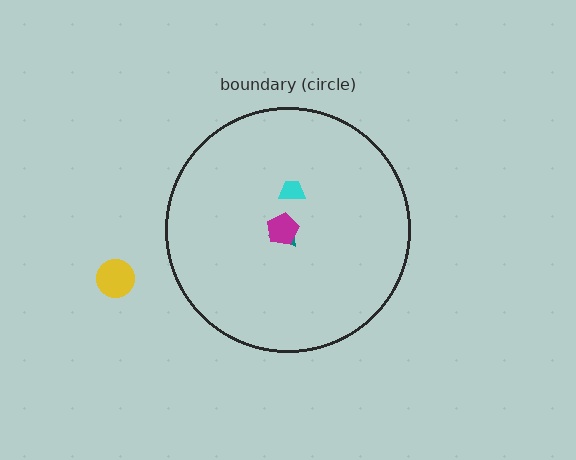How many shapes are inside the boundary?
3 inside, 1 outside.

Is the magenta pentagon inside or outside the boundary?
Inside.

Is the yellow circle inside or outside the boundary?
Outside.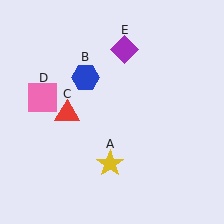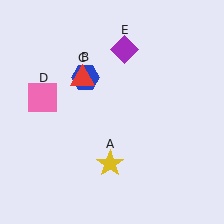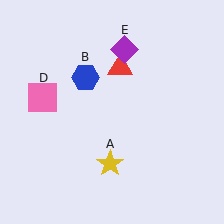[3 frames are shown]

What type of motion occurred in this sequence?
The red triangle (object C) rotated clockwise around the center of the scene.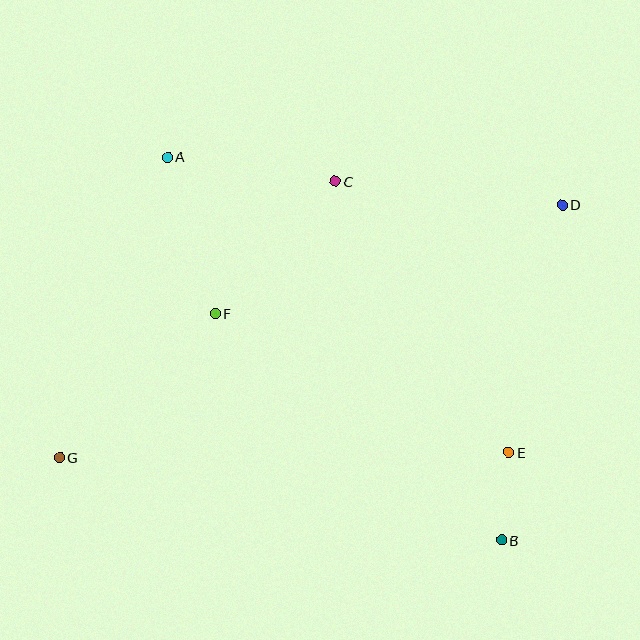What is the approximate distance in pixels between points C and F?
The distance between C and F is approximately 179 pixels.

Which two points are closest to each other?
Points B and E are closest to each other.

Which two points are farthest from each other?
Points D and G are farthest from each other.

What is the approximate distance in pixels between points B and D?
The distance between B and D is approximately 341 pixels.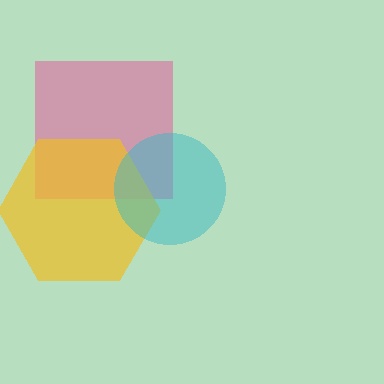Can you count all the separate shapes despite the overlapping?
Yes, there are 3 separate shapes.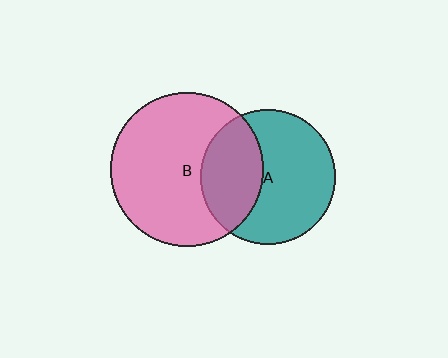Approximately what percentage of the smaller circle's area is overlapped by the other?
Approximately 35%.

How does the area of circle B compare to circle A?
Approximately 1.3 times.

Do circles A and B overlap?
Yes.